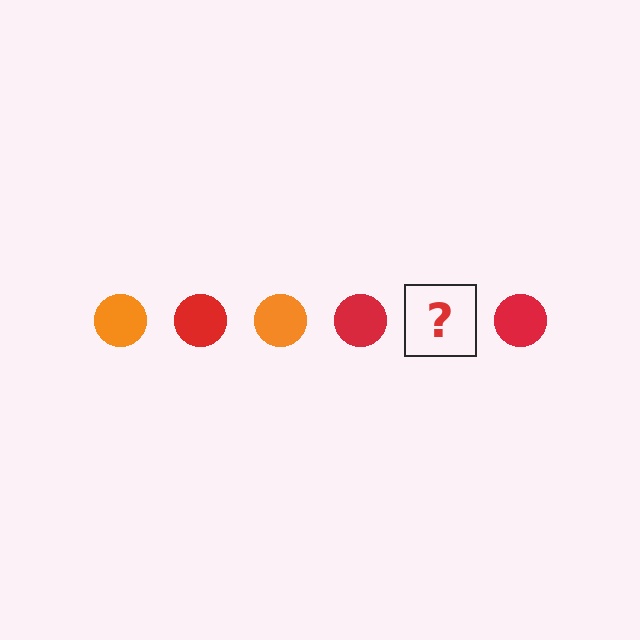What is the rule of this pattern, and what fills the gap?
The rule is that the pattern cycles through orange, red circles. The gap should be filled with an orange circle.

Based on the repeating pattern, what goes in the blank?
The blank should be an orange circle.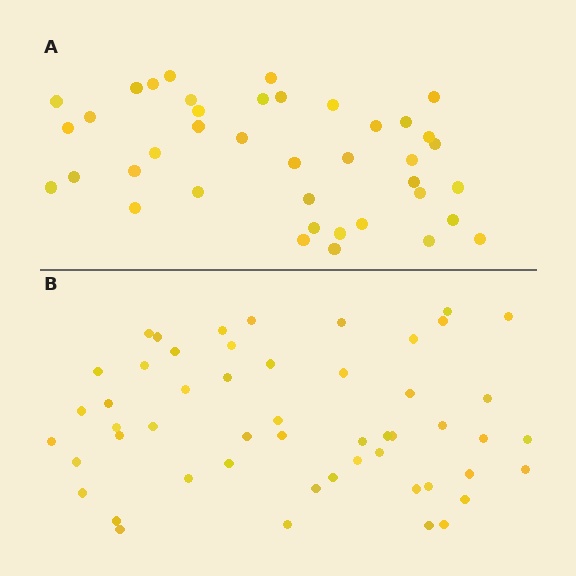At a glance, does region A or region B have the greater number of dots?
Region B (the bottom region) has more dots.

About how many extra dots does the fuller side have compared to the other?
Region B has roughly 12 or so more dots than region A.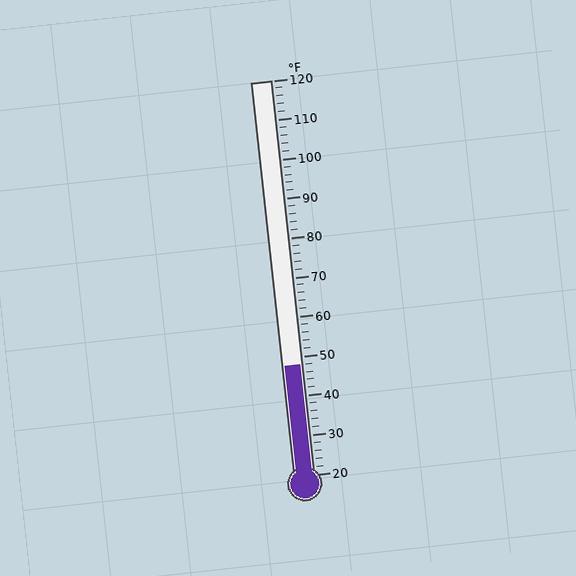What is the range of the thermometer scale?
The thermometer scale ranges from 20°F to 120°F.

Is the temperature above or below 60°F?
The temperature is below 60°F.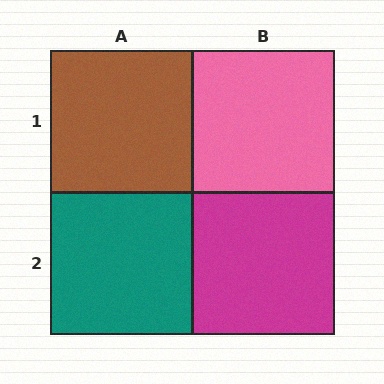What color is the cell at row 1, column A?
Brown.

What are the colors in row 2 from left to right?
Teal, magenta.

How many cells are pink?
1 cell is pink.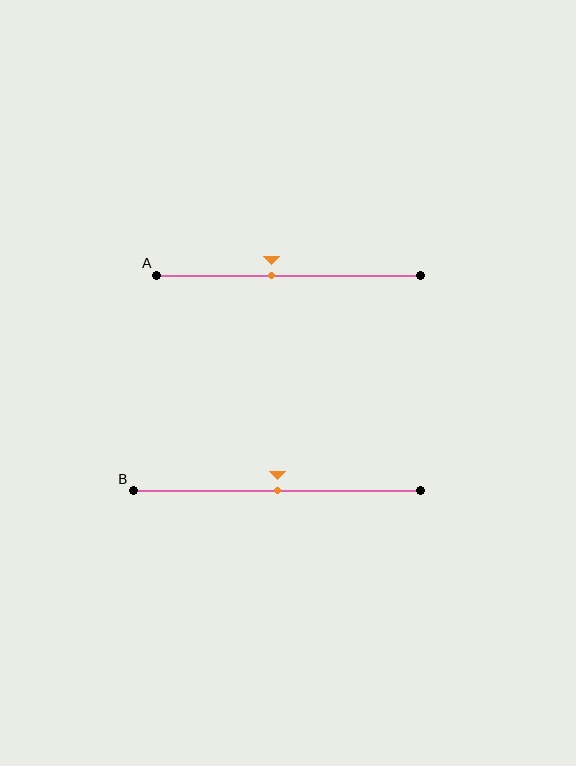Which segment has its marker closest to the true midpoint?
Segment B has its marker closest to the true midpoint.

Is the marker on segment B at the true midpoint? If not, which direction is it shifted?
Yes, the marker on segment B is at the true midpoint.